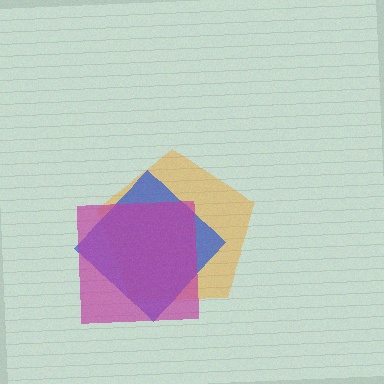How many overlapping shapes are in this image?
There are 3 overlapping shapes in the image.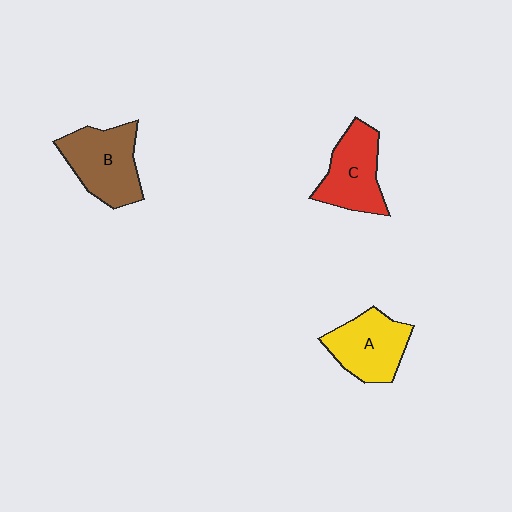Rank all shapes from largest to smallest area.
From largest to smallest: B (brown), A (yellow), C (red).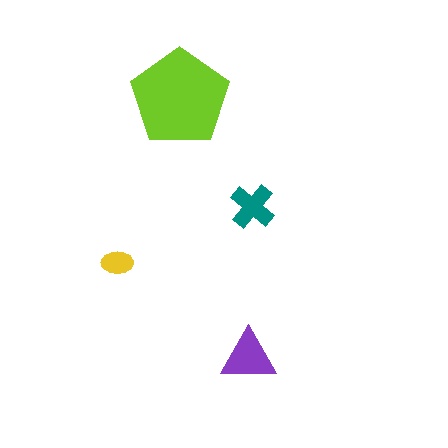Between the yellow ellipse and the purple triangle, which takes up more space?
The purple triangle.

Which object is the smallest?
The yellow ellipse.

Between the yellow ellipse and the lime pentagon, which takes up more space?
The lime pentagon.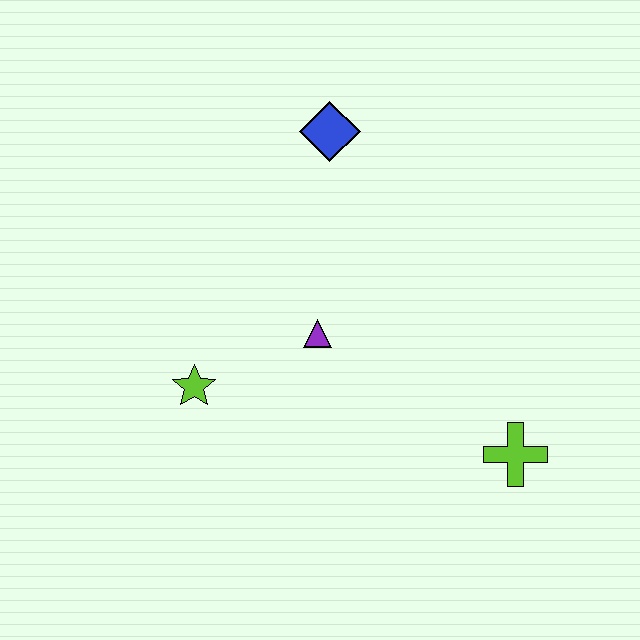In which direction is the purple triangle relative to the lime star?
The purple triangle is to the right of the lime star.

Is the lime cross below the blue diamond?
Yes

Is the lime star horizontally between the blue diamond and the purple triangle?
No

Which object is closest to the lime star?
The purple triangle is closest to the lime star.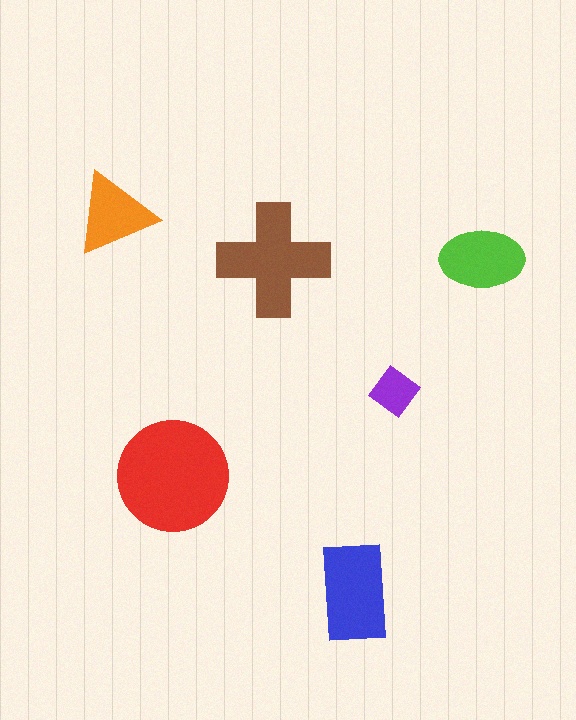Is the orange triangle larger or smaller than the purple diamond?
Larger.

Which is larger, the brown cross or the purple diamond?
The brown cross.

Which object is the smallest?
The purple diamond.